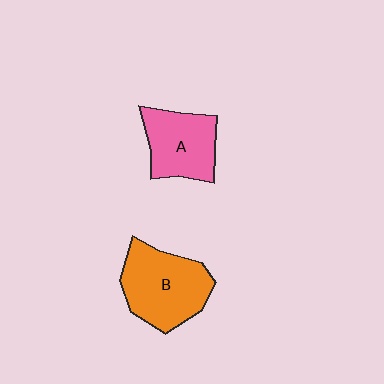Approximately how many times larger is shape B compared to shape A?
Approximately 1.3 times.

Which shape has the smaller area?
Shape A (pink).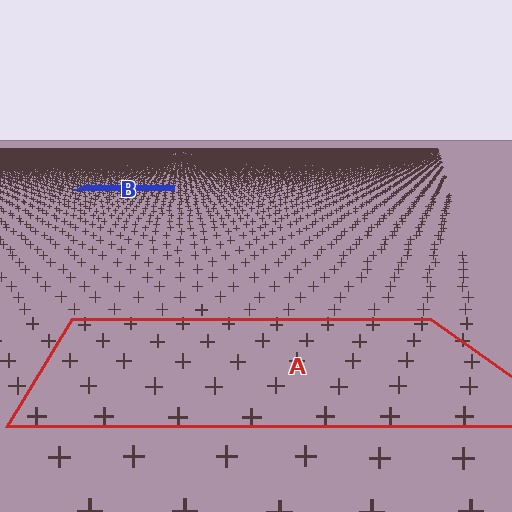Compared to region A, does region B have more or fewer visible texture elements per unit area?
Region B has more texture elements per unit area — they are packed more densely because it is farther away.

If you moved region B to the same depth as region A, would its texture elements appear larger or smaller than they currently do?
They would appear larger. At a closer depth, the same texture elements are projected at a bigger on-screen size.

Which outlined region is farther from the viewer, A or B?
Region B is farther from the viewer — the texture elements inside it appear smaller and more densely packed.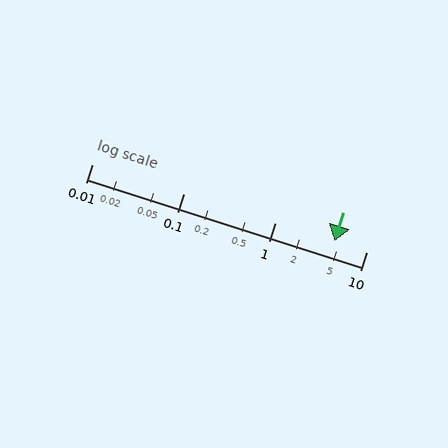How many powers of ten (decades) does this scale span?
The scale spans 3 decades, from 0.01 to 10.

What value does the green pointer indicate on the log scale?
The pointer indicates approximately 4.5.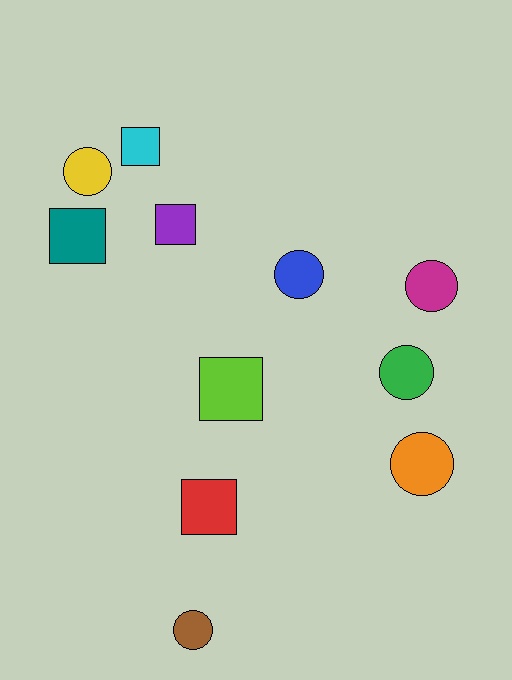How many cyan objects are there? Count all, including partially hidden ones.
There is 1 cyan object.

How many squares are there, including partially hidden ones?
There are 5 squares.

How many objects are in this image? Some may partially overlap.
There are 11 objects.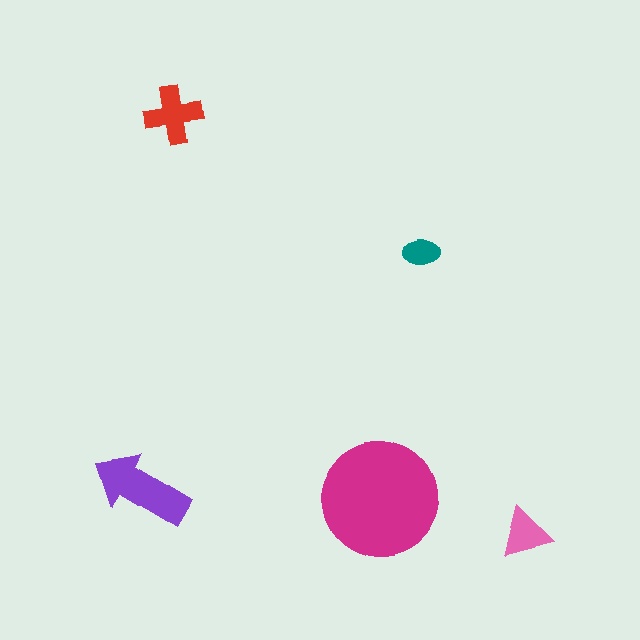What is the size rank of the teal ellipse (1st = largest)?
5th.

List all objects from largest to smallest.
The magenta circle, the purple arrow, the red cross, the pink triangle, the teal ellipse.